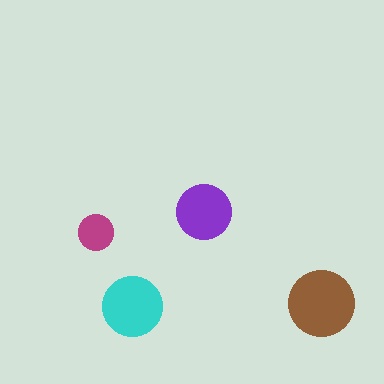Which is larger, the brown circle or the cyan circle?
The brown one.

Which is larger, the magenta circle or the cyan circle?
The cyan one.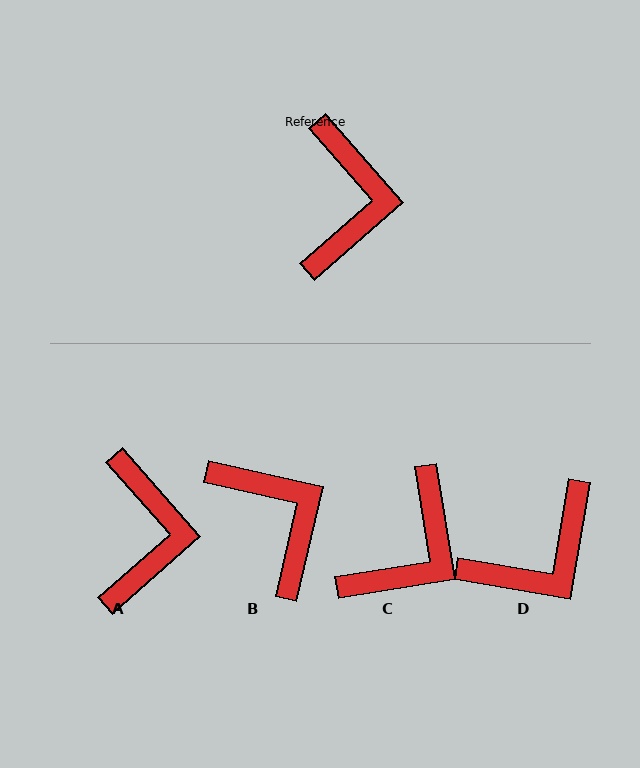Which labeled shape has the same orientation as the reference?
A.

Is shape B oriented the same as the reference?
No, it is off by about 36 degrees.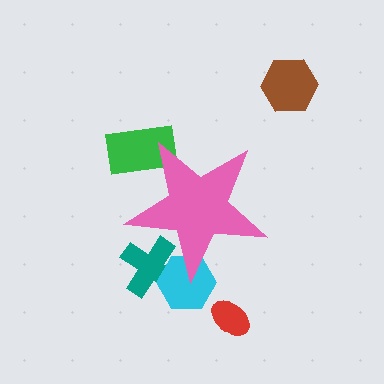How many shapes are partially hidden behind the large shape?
3 shapes are partially hidden.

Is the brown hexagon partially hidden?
No, the brown hexagon is fully visible.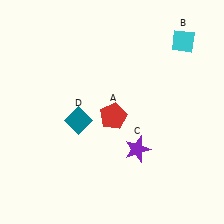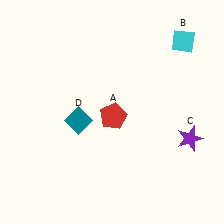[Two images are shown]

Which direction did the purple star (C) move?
The purple star (C) moved right.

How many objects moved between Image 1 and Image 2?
1 object moved between the two images.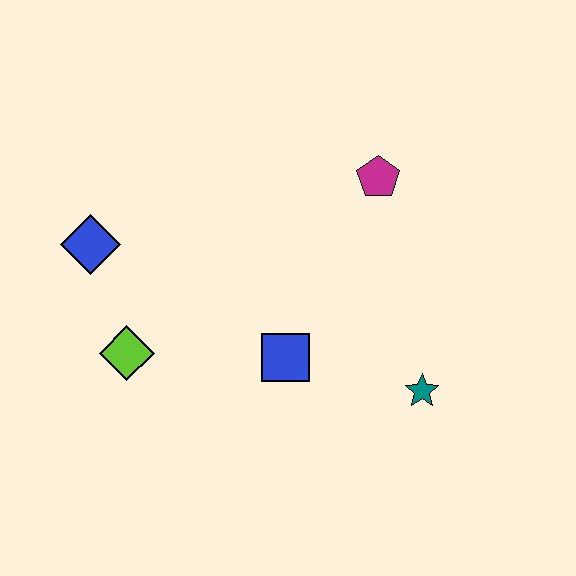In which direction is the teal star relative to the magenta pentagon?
The teal star is below the magenta pentagon.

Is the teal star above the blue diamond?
No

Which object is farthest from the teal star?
The blue diamond is farthest from the teal star.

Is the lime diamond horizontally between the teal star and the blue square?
No